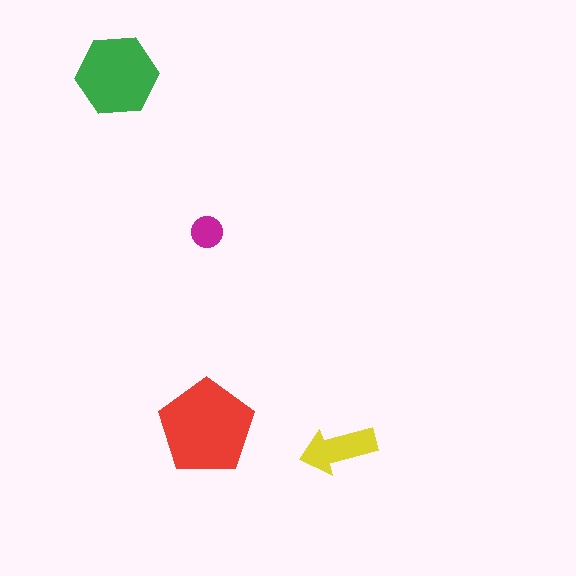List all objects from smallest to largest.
The magenta circle, the yellow arrow, the green hexagon, the red pentagon.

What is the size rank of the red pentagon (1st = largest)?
1st.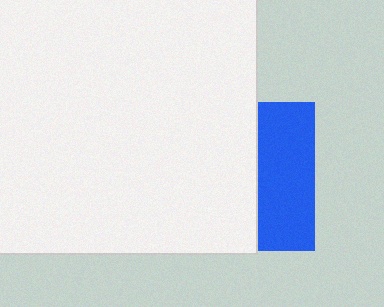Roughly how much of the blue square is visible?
A small part of it is visible (roughly 39%).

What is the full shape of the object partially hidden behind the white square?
The partially hidden object is a blue square.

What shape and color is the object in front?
The object in front is a white square.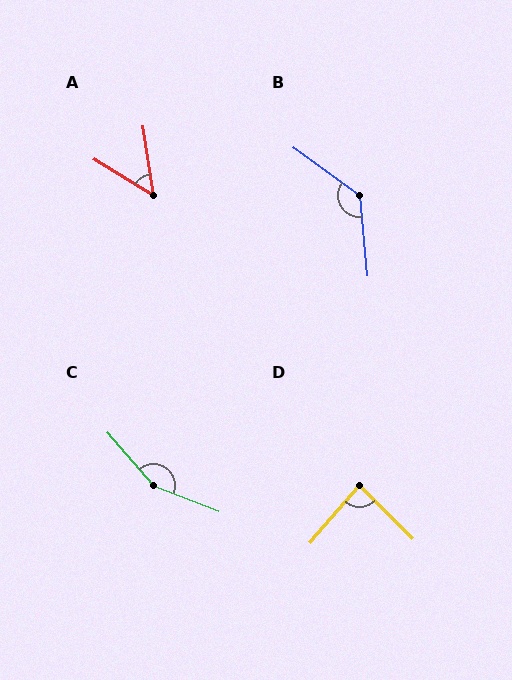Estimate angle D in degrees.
Approximately 86 degrees.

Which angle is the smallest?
A, at approximately 50 degrees.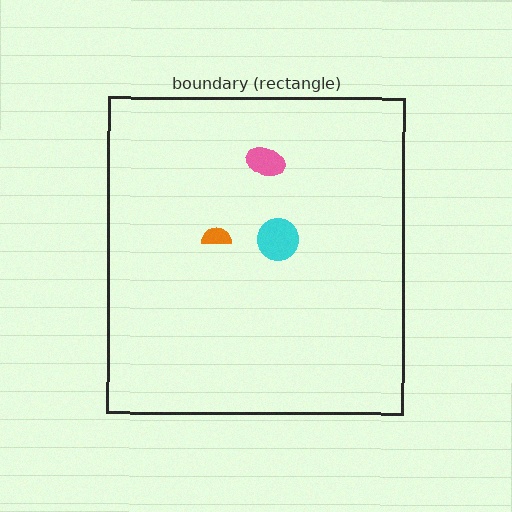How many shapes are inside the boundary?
3 inside, 0 outside.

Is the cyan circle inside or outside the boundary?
Inside.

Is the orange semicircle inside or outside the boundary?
Inside.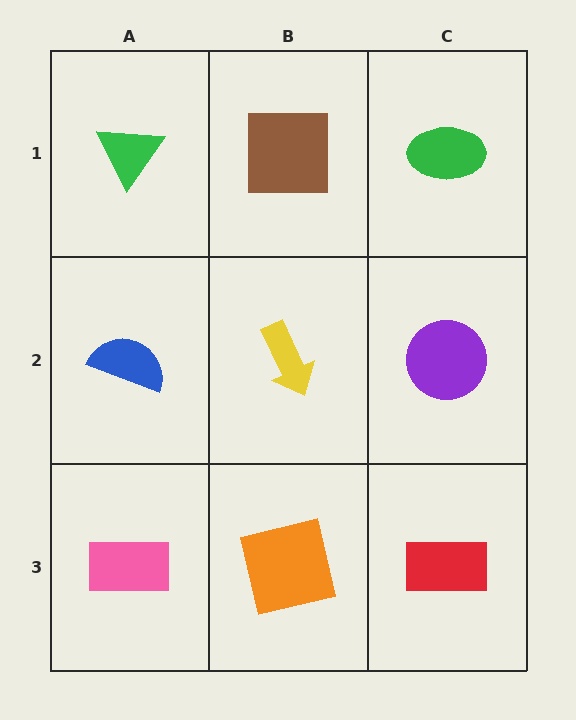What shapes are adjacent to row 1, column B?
A yellow arrow (row 2, column B), a green triangle (row 1, column A), a green ellipse (row 1, column C).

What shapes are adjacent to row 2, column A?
A green triangle (row 1, column A), a pink rectangle (row 3, column A), a yellow arrow (row 2, column B).